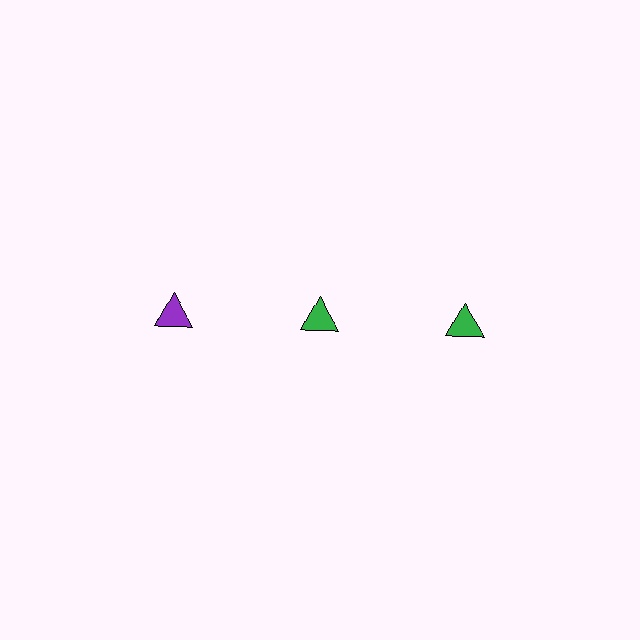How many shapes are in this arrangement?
There are 3 shapes arranged in a grid pattern.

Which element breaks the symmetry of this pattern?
The purple triangle in the top row, leftmost column breaks the symmetry. All other shapes are green triangles.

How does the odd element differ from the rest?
It has a different color: purple instead of green.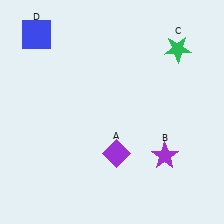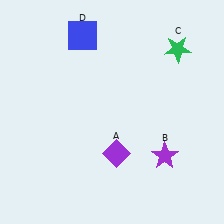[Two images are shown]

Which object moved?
The blue square (D) moved right.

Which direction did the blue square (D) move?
The blue square (D) moved right.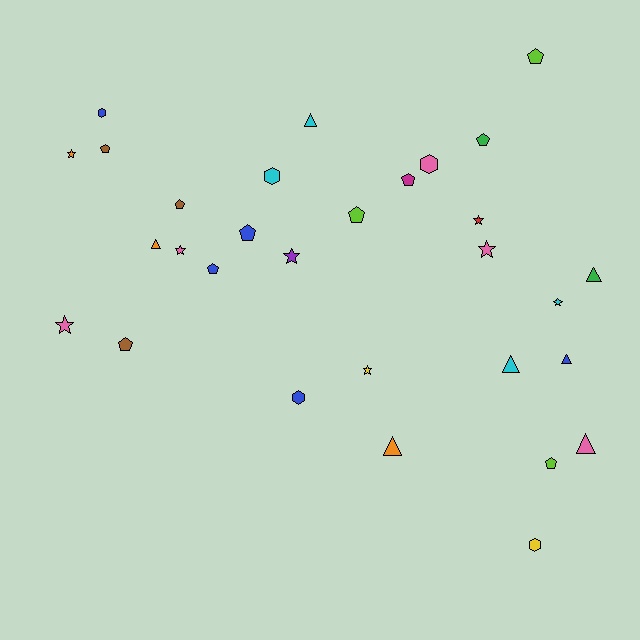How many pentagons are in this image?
There are 10 pentagons.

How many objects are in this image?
There are 30 objects.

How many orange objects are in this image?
There are 3 orange objects.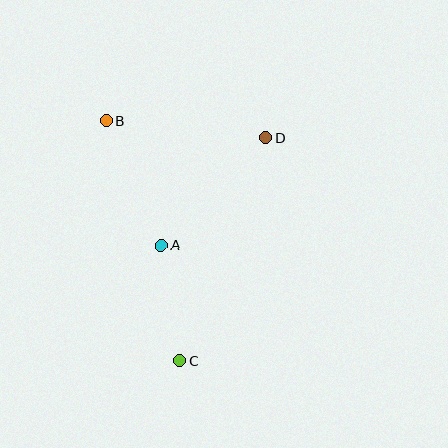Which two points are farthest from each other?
Points B and C are farthest from each other.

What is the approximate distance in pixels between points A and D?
The distance between A and D is approximately 149 pixels.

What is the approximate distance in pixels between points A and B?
The distance between A and B is approximately 136 pixels.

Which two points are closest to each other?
Points A and C are closest to each other.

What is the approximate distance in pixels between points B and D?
The distance between B and D is approximately 160 pixels.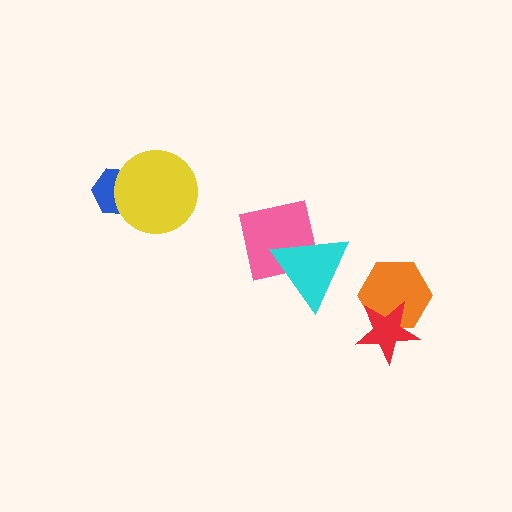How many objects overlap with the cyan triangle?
1 object overlaps with the cyan triangle.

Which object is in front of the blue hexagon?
The yellow circle is in front of the blue hexagon.